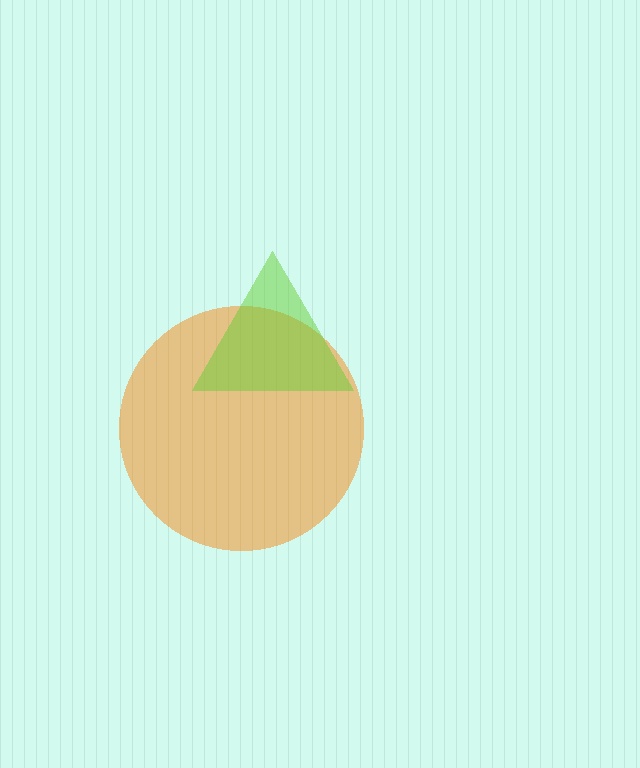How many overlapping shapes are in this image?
There are 2 overlapping shapes in the image.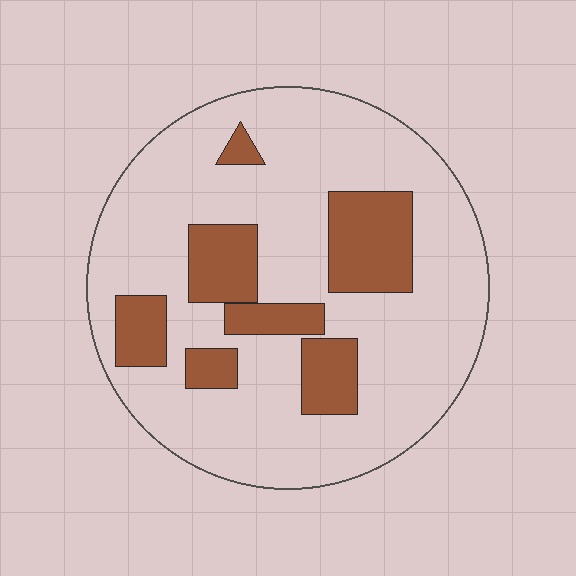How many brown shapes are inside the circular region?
7.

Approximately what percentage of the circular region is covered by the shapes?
Approximately 25%.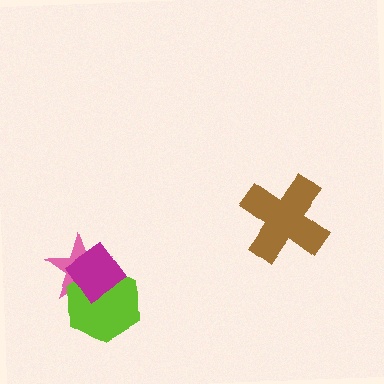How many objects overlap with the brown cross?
0 objects overlap with the brown cross.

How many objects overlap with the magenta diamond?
2 objects overlap with the magenta diamond.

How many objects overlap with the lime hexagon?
2 objects overlap with the lime hexagon.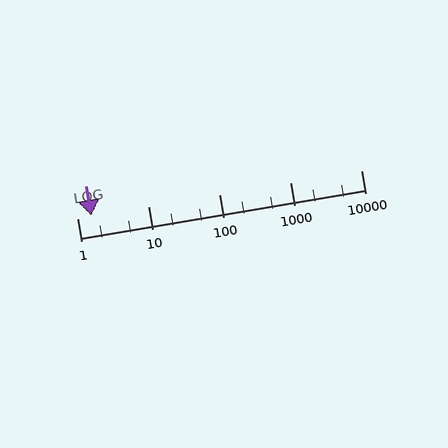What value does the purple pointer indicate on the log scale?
The pointer indicates approximately 1.6.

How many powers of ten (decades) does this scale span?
The scale spans 4 decades, from 1 to 10000.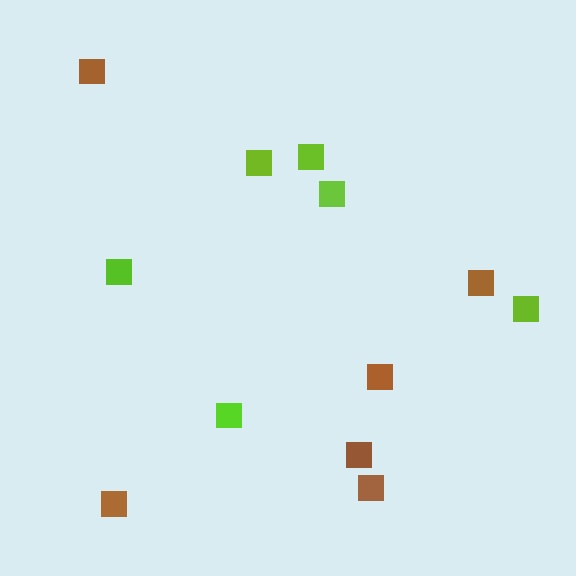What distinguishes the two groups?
There are 2 groups: one group of lime squares (6) and one group of brown squares (6).